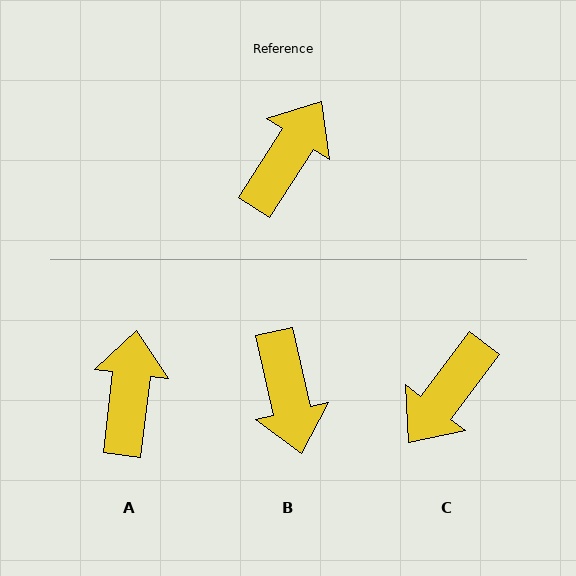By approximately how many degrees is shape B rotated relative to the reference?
Approximately 135 degrees clockwise.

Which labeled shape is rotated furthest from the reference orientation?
C, about 175 degrees away.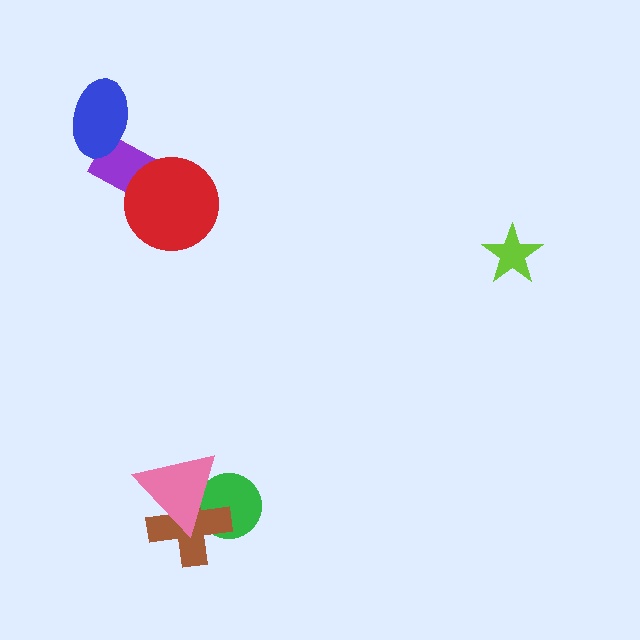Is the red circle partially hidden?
No, no other shape covers it.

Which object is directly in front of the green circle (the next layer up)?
The brown cross is directly in front of the green circle.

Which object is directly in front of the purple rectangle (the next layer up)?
The red circle is directly in front of the purple rectangle.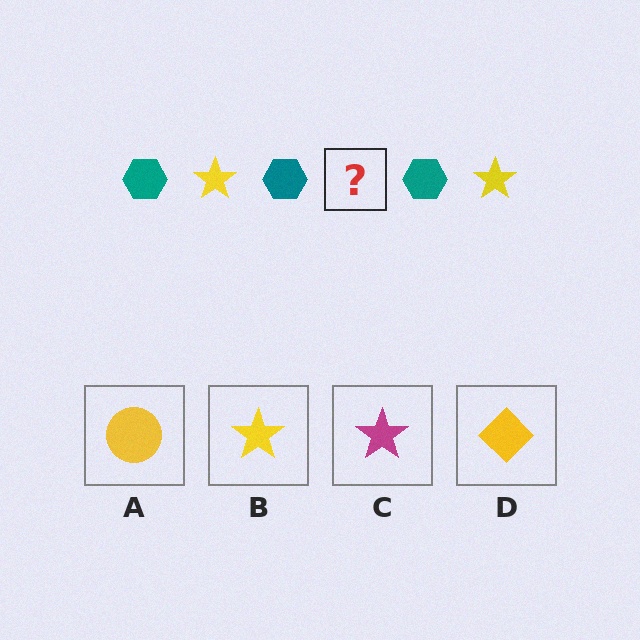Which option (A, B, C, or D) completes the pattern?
B.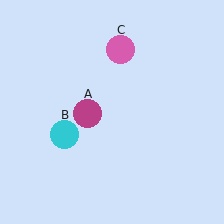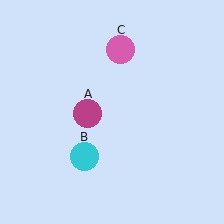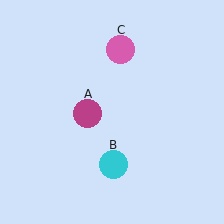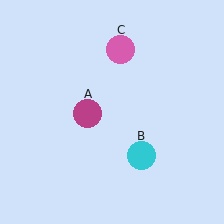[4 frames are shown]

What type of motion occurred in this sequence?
The cyan circle (object B) rotated counterclockwise around the center of the scene.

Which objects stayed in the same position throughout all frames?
Magenta circle (object A) and pink circle (object C) remained stationary.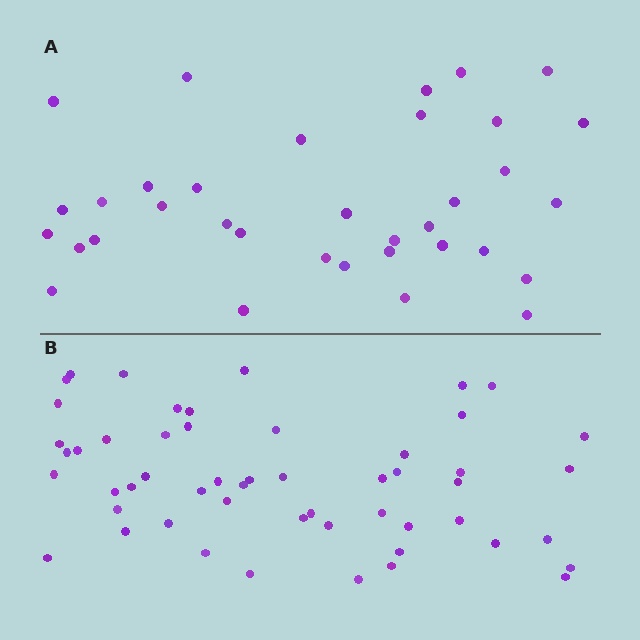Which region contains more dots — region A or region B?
Region B (the bottom region) has more dots.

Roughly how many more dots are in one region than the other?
Region B has approximately 20 more dots than region A.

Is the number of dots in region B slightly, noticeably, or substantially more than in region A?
Region B has substantially more. The ratio is roughly 1.5 to 1.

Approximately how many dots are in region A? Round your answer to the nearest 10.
About 40 dots. (The exact count is 35, which rounds to 40.)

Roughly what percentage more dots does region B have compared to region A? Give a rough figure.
About 50% more.